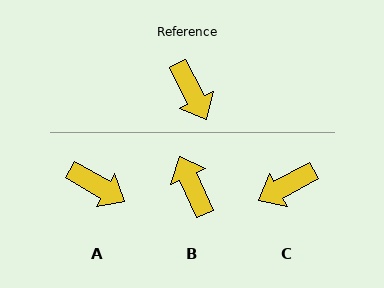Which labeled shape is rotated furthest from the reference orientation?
B, about 177 degrees away.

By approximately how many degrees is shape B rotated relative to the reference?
Approximately 177 degrees counter-clockwise.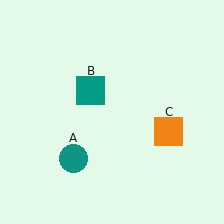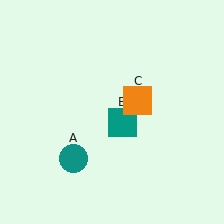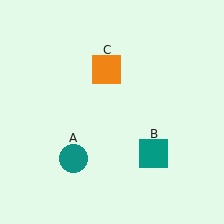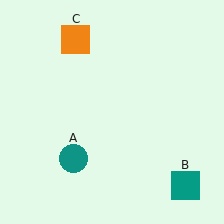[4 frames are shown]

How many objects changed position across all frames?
2 objects changed position: teal square (object B), orange square (object C).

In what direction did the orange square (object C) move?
The orange square (object C) moved up and to the left.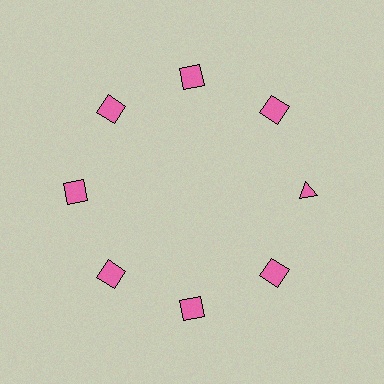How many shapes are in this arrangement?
There are 8 shapes arranged in a ring pattern.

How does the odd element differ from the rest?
It has a different shape: triangle instead of square.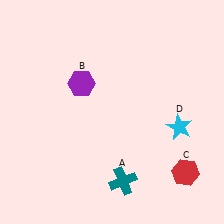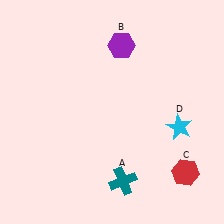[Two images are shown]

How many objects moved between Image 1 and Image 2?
1 object moved between the two images.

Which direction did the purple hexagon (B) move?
The purple hexagon (B) moved right.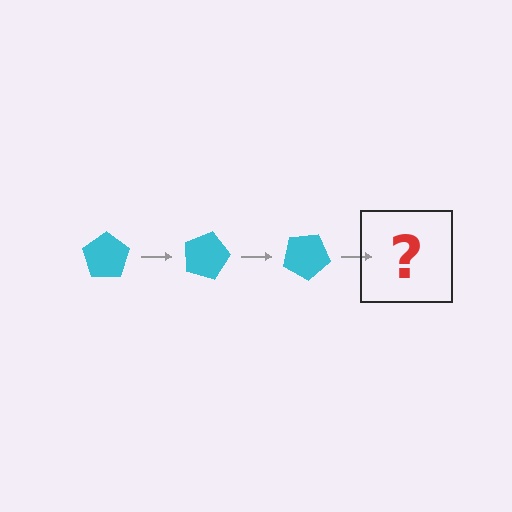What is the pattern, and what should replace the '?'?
The pattern is that the pentagon rotates 15 degrees each step. The '?' should be a cyan pentagon rotated 45 degrees.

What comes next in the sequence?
The next element should be a cyan pentagon rotated 45 degrees.